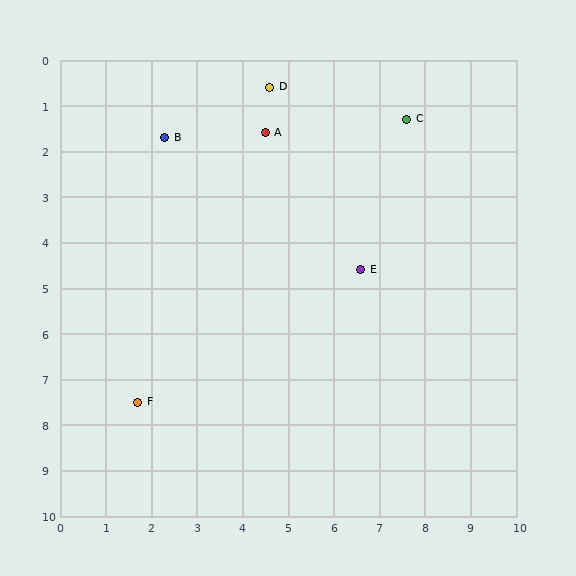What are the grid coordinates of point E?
Point E is at approximately (6.6, 4.6).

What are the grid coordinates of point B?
Point B is at approximately (2.3, 1.7).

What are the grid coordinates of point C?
Point C is at approximately (7.6, 1.3).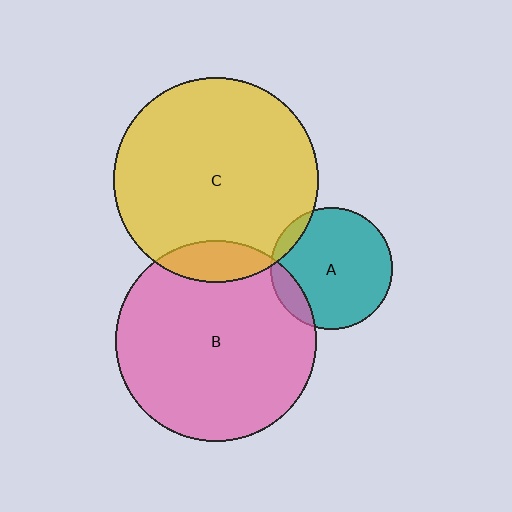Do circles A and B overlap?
Yes.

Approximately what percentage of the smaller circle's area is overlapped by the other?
Approximately 10%.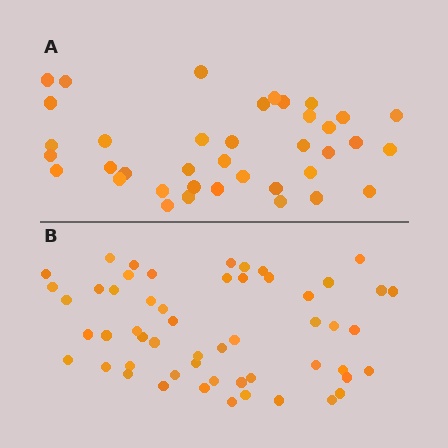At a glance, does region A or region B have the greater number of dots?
Region B (the bottom region) has more dots.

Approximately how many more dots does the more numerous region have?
Region B has approximately 15 more dots than region A.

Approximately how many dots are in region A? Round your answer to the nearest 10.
About 40 dots. (The exact count is 38, which rounds to 40.)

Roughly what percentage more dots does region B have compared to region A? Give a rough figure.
About 40% more.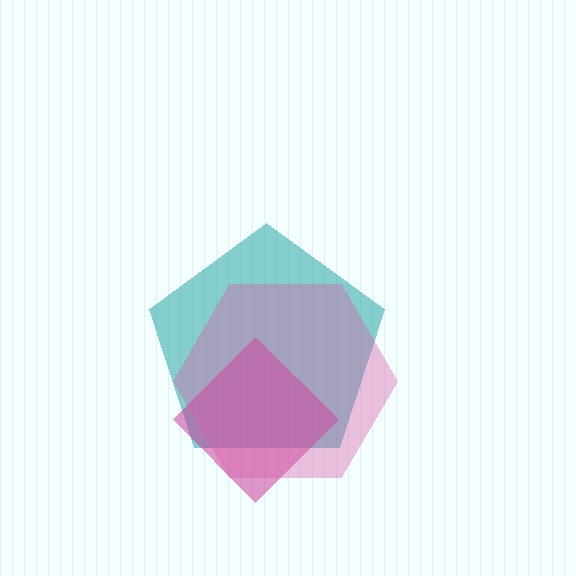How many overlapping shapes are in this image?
There are 3 overlapping shapes in the image.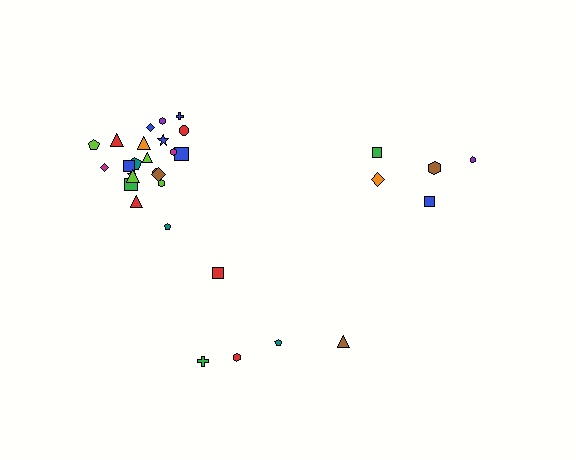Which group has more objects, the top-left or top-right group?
The top-left group.